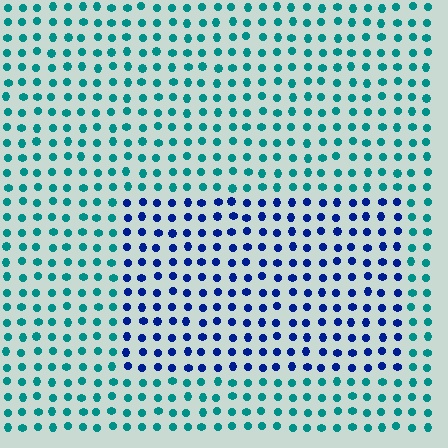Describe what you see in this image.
The image is filled with small teal elements in a uniform arrangement. A rectangle-shaped region is visible where the elements are tinted to a slightly different hue, forming a subtle color boundary.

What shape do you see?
I see a rectangle.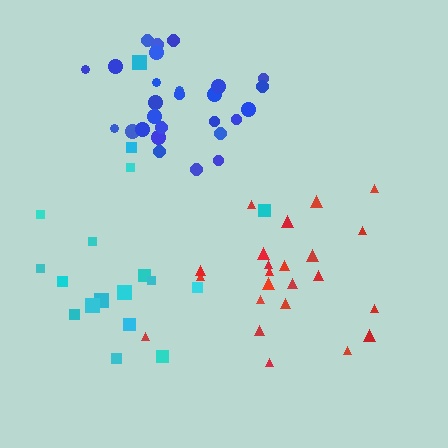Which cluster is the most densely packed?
Blue.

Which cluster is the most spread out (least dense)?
Cyan.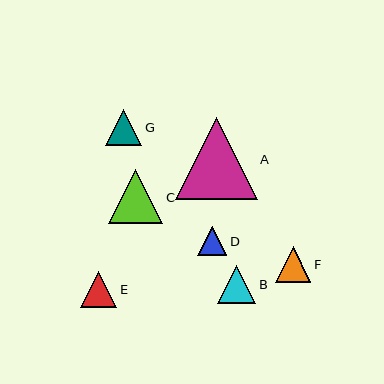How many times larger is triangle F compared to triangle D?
Triangle F is approximately 1.2 times the size of triangle D.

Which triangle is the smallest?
Triangle D is the smallest with a size of approximately 29 pixels.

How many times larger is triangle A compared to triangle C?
Triangle A is approximately 1.5 times the size of triangle C.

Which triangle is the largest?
Triangle A is the largest with a size of approximately 82 pixels.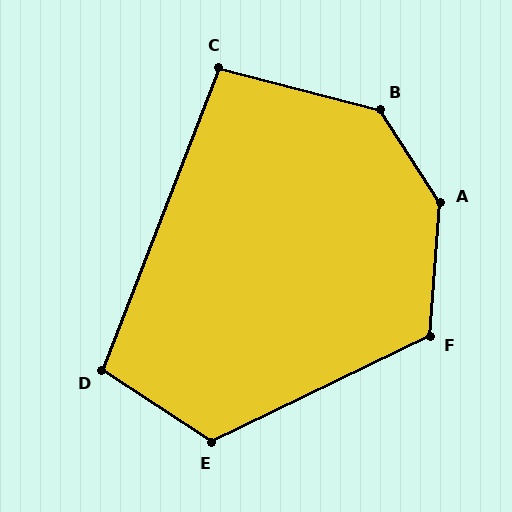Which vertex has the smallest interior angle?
C, at approximately 97 degrees.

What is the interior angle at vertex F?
Approximately 120 degrees (obtuse).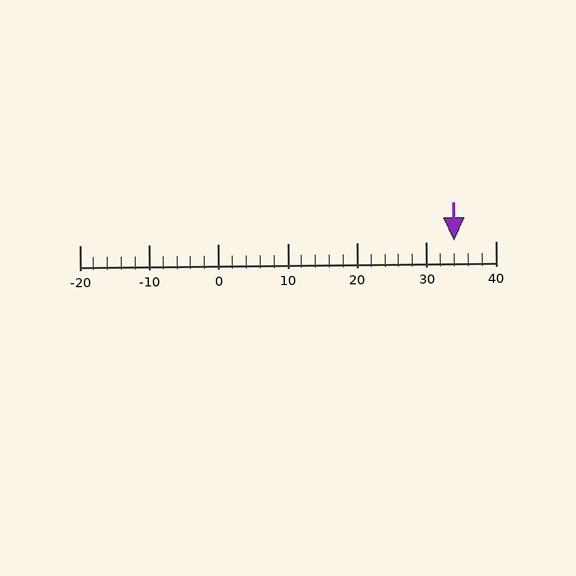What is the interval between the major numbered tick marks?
The major tick marks are spaced 10 units apart.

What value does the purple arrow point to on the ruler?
The purple arrow points to approximately 34.